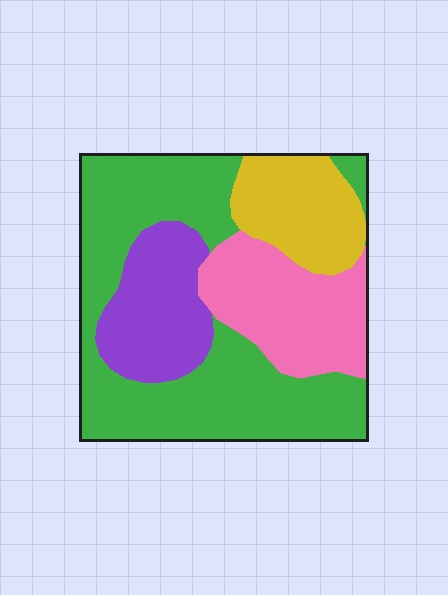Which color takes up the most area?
Green, at roughly 50%.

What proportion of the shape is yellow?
Yellow covers around 15% of the shape.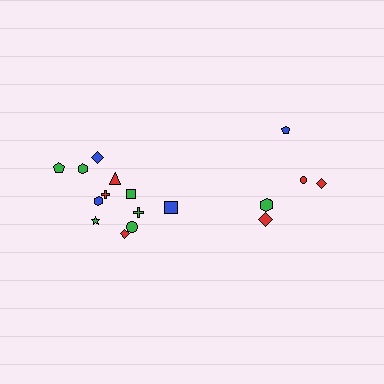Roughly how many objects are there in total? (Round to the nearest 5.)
Roughly 20 objects in total.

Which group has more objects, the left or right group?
The left group.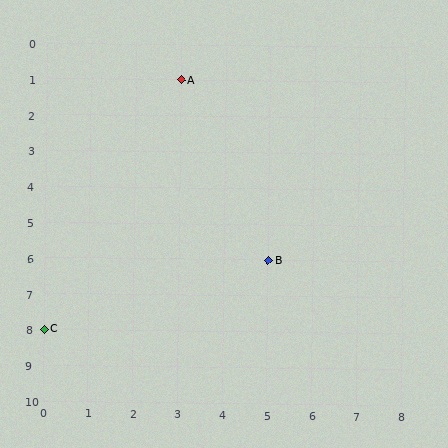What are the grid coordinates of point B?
Point B is at grid coordinates (5, 6).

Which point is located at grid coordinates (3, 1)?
Point A is at (3, 1).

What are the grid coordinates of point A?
Point A is at grid coordinates (3, 1).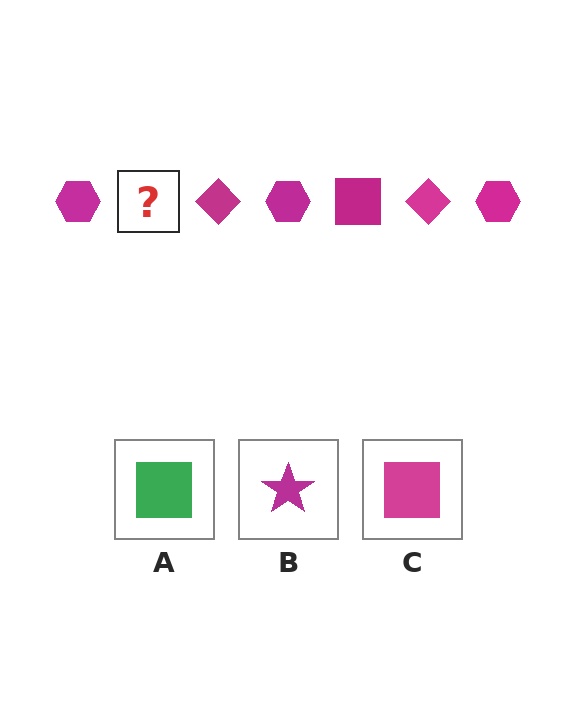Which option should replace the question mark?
Option C.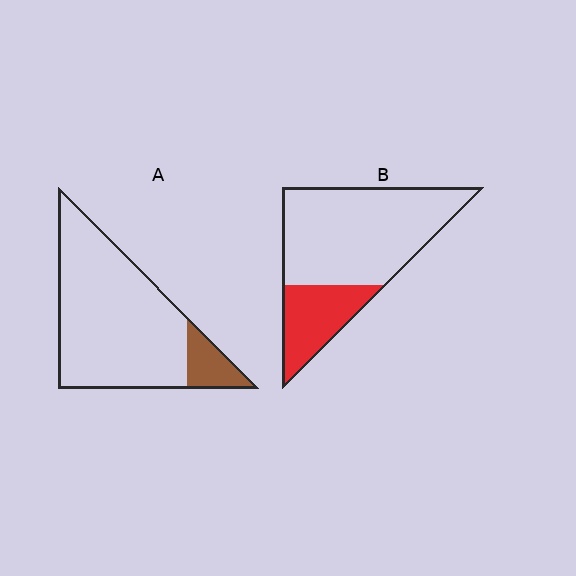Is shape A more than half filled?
No.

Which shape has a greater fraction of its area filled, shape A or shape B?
Shape B.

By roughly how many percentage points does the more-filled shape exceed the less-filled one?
By roughly 15 percentage points (B over A).